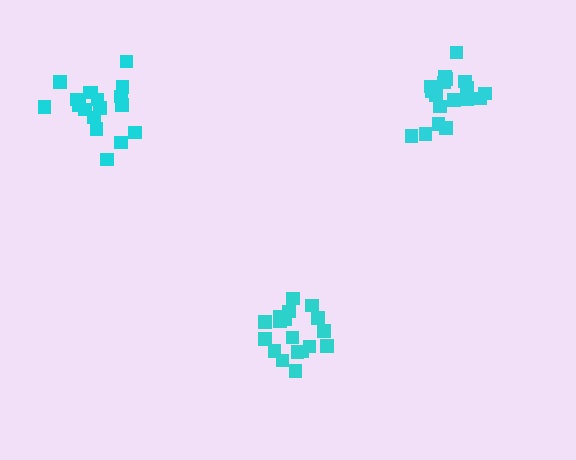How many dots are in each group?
Group 1: 18 dots, Group 2: 19 dots, Group 3: 18 dots (55 total).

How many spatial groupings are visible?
There are 3 spatial groupings.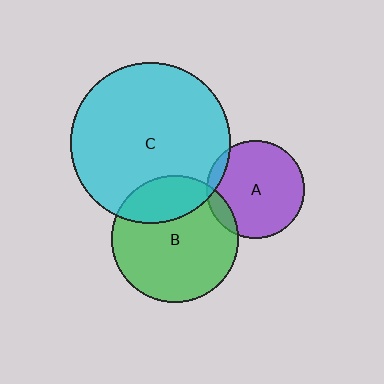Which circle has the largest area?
Circle C (cyan).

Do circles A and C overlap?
Yes.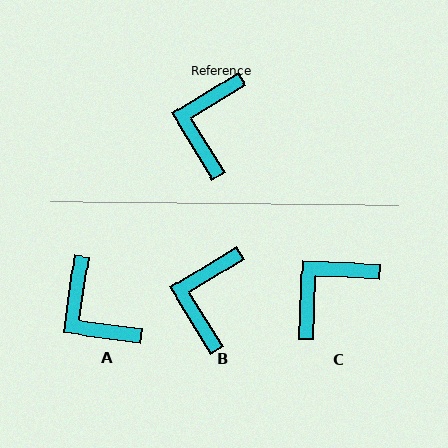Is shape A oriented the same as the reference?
No, it is off by about 51 degrees.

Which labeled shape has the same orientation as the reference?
B.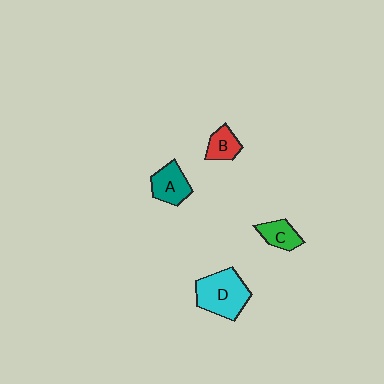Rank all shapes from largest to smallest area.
From largest to smallest: D (cyan), A (teal), C (green), B (red).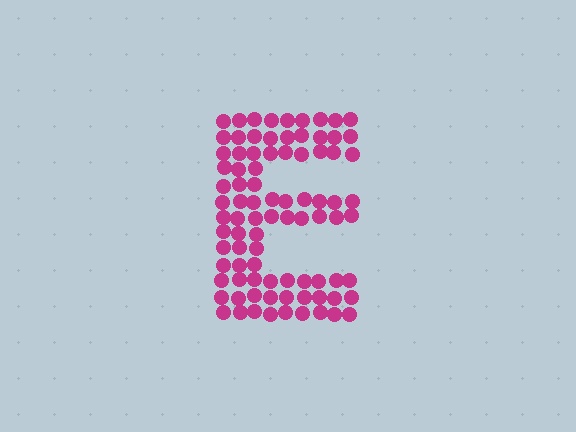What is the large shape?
The large shape is the letter E.